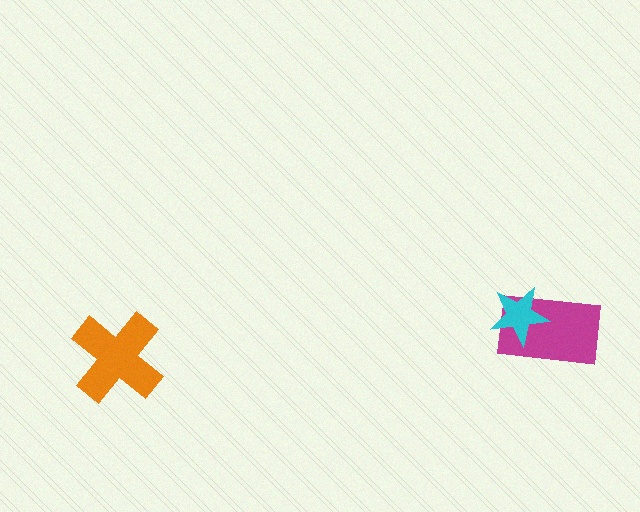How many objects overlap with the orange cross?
0 objects overlap with the orange cross.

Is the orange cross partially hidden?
No, no other shape covers it.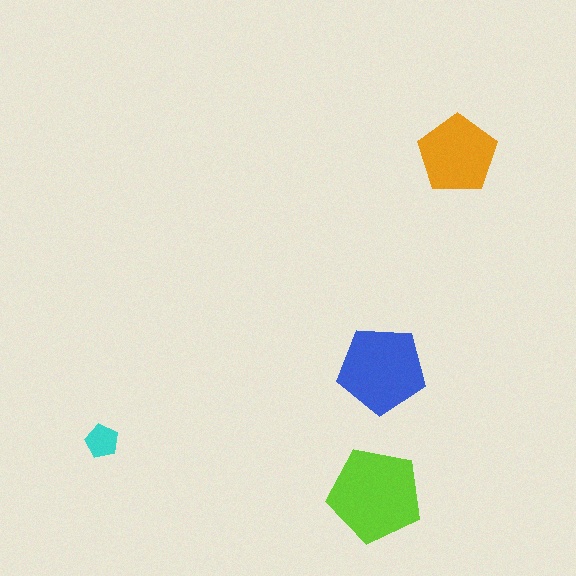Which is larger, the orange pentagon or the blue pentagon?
The blue one.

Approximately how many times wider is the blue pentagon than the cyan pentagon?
About 2.5 times wider.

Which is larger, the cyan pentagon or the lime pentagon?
The lime one.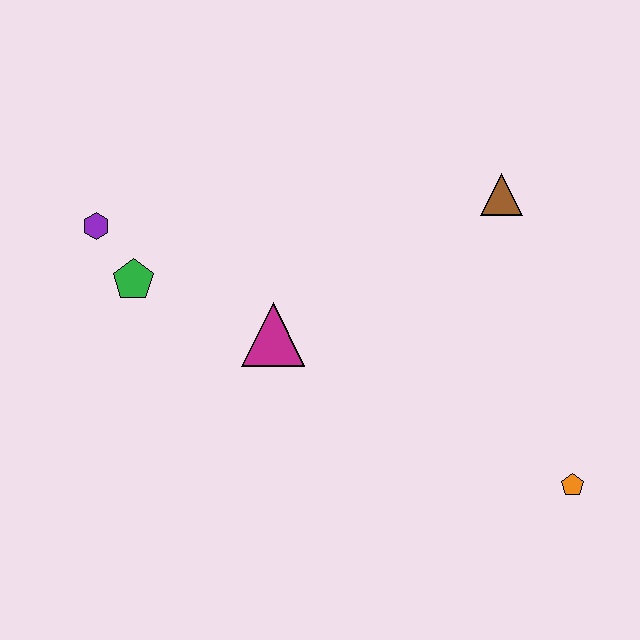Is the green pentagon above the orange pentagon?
Yes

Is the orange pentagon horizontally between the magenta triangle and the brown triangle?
No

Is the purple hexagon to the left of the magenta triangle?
Yes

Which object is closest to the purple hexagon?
The green pentagon is closest to the purple hexagon.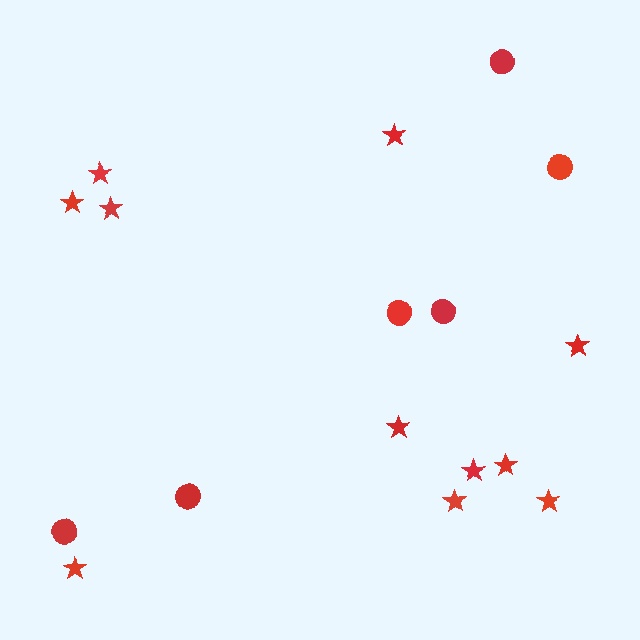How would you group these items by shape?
There are 2 groups: one group of circles (6) and one group of stars (11).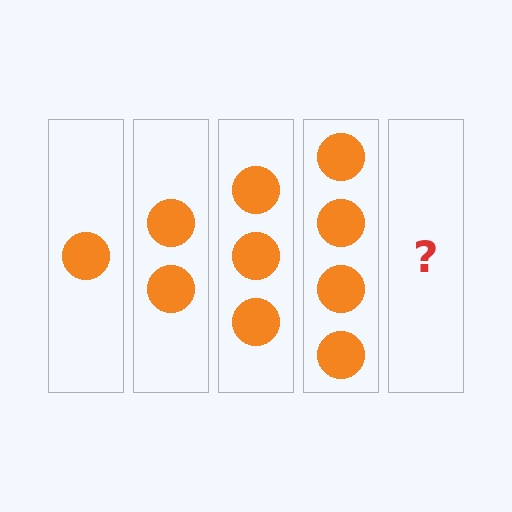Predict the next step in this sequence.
The next step is 5 circles.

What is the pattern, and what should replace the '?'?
The pattern is that each step adds one more circle. The '?' should be 5 circles.